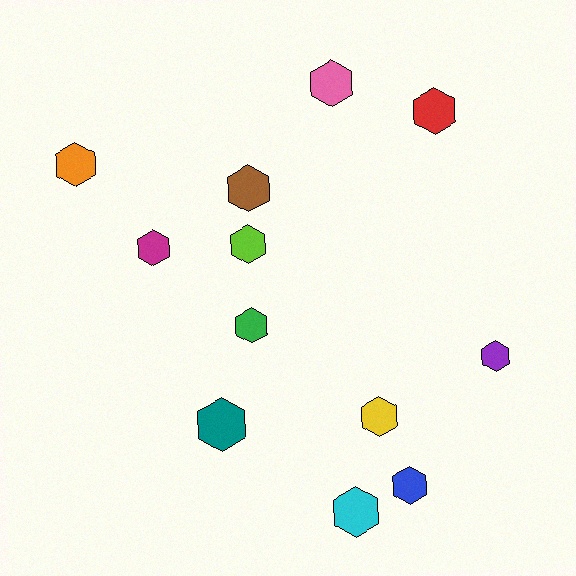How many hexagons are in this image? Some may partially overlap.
There are 12 hexagons.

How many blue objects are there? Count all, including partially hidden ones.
There is 1 blue object.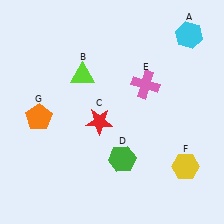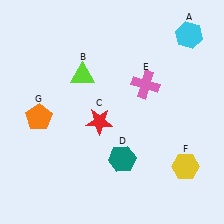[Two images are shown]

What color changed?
The hexagon (D) changed from green in Image 1 to teal in Image 2.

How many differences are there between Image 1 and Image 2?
There is 1 difference between the two images.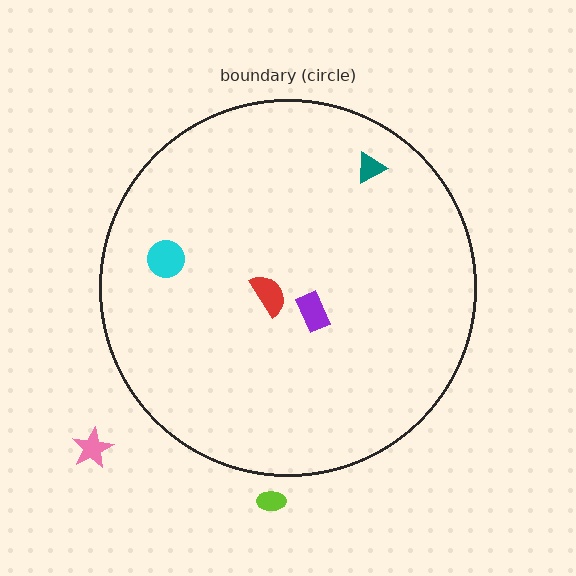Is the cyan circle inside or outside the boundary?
Inside.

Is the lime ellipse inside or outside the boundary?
Outside.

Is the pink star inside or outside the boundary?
Outside.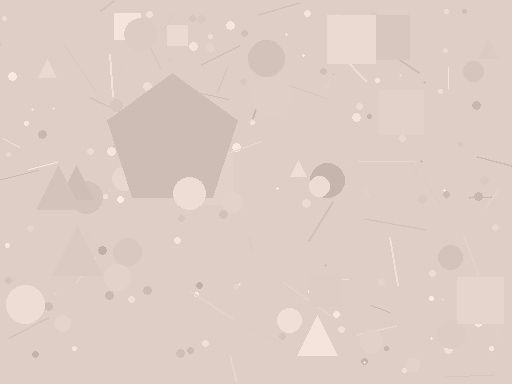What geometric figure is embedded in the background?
A pentagon is embedded in the background.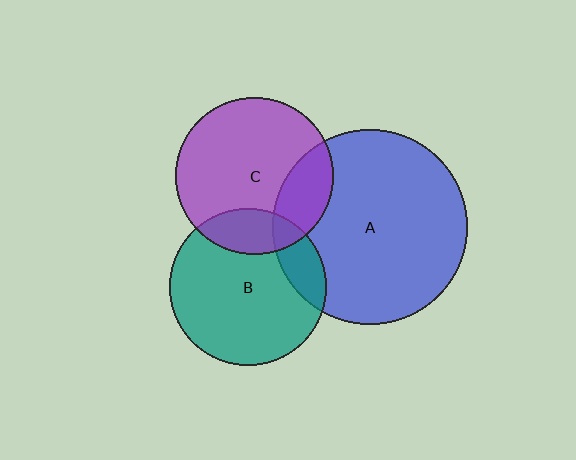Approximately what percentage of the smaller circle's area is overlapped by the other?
Approximately 20%.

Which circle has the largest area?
Circle A (blue).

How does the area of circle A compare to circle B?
Approximately 1.6 times.